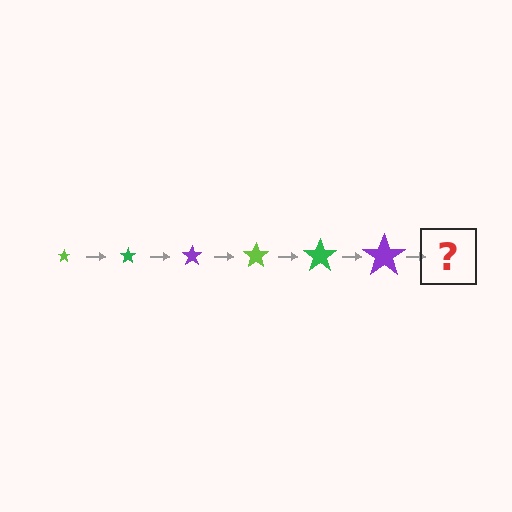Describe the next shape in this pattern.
It should be a lime star, larger than the previous one.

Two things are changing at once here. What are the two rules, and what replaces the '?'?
The two rules are that the star grows larger each step and the color cycles through lime, green, and purple. The '?' should be a lime star, larger than the previous one.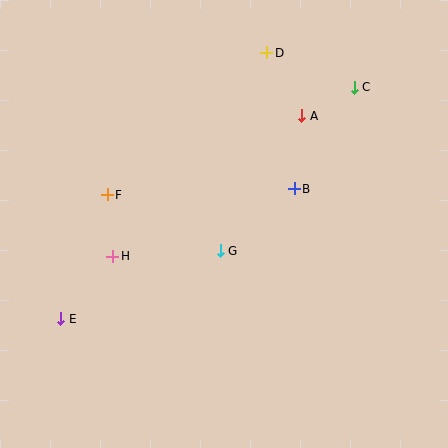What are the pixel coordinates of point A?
Point A is at (302, 116).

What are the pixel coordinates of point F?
Point F is at (107, 195).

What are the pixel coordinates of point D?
Point D is at (267, 53).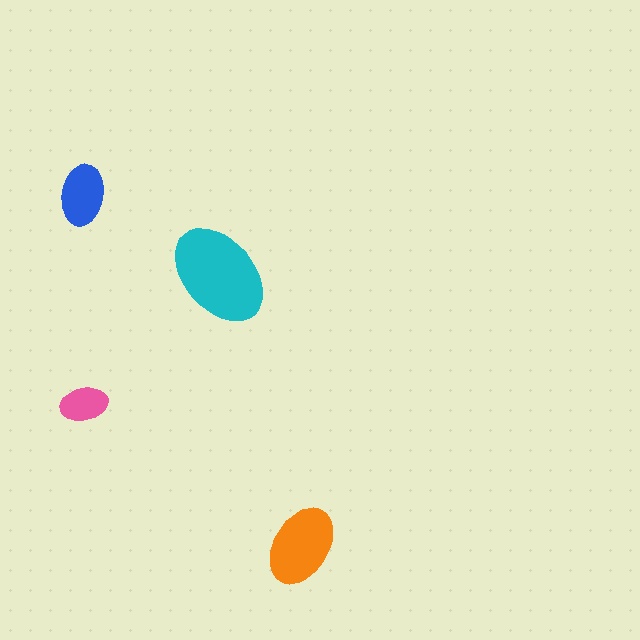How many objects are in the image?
There are 4 objects in the image.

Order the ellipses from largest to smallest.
the cyan one, the orange one, the blue one, the pink one.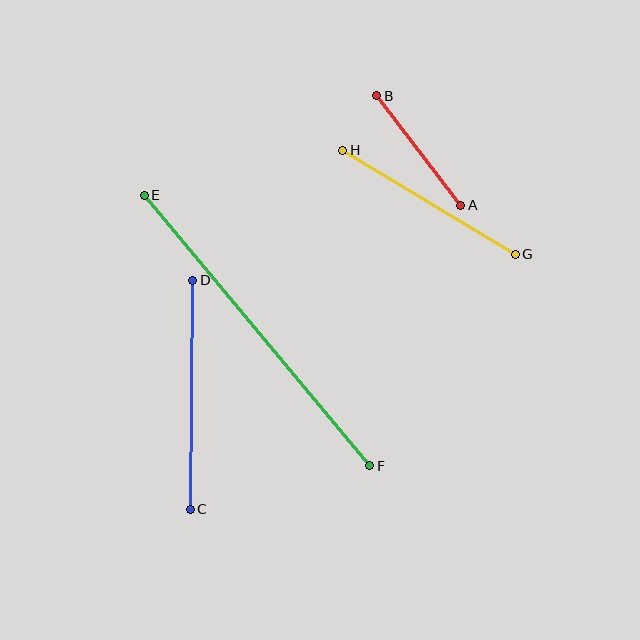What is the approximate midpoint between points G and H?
The midpoint is at approximately (429, 202) pixels.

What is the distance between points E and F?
The distance is approximately 352 pixels.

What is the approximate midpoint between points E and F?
The midpoint is at approximately (257, 330) pixels.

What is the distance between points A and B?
The distance is approximately 138 pixels.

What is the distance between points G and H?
The distance is approximately 201 pixels.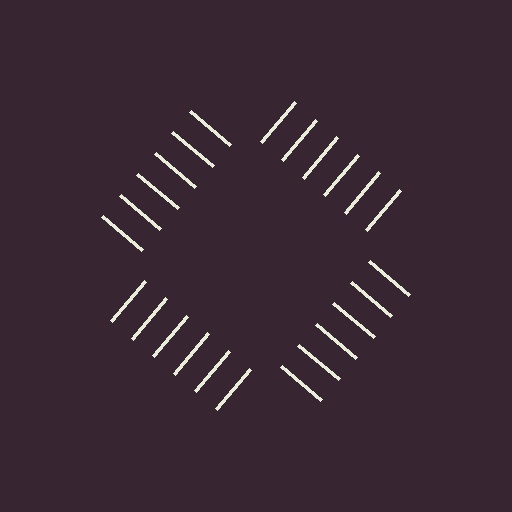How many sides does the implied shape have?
4 sides — the line-ends trace a square.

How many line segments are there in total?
24 — 6 along each of the 4 edges.